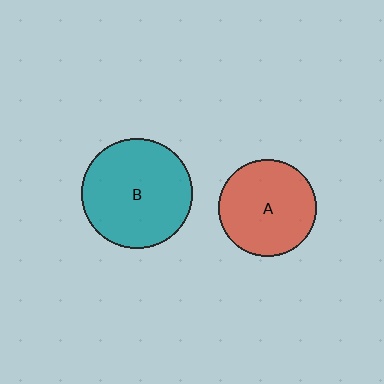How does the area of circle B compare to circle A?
Approximately 1.3 times.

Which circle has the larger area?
Circle B (teal).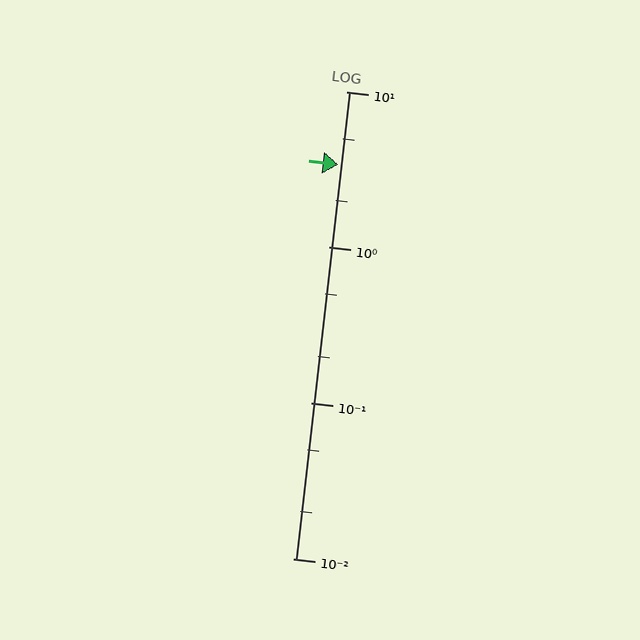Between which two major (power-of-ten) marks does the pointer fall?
The pointer is between 1 and 10.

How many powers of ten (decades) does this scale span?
The scale spans 3 decades, from 0.01 to 10.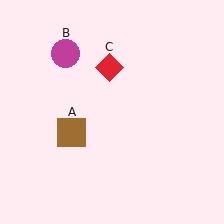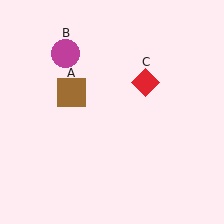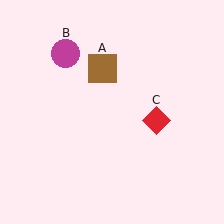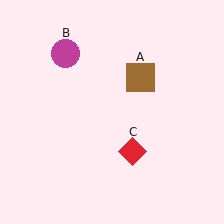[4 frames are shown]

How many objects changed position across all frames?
2 objects changed position: brown square (object A), red diamond (object C).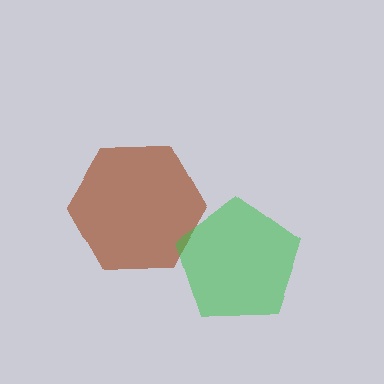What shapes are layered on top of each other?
The layered shapes are: a brown hexagon, a green pentagon.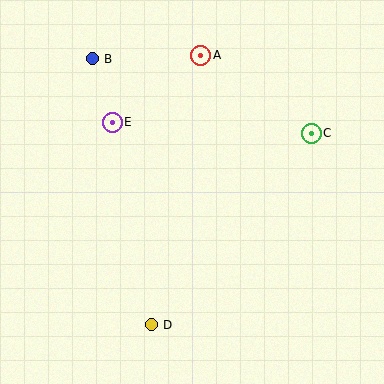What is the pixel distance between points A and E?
The distance between A and E is 111 pixels.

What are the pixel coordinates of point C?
Point C is at (311, 133).